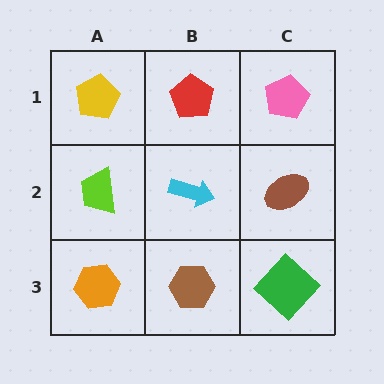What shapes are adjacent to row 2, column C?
A pink pentagon (row 1, column C), a green diamond (row 3, column C), a cyan arrow (row 2, column B).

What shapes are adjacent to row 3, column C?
A brown ellipse (row 2, column C), a brown hexagon (row 3, column B).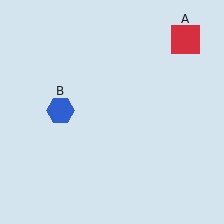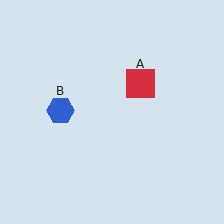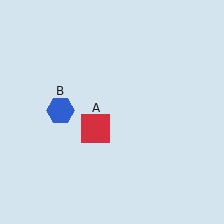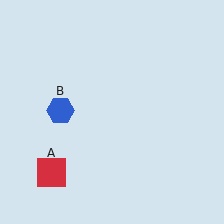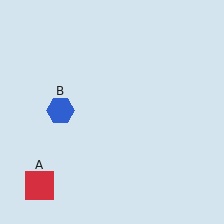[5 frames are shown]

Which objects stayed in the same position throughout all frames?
Blue hexagon (object B) remained stationary.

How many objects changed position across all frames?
1 object changed position: red square (object A).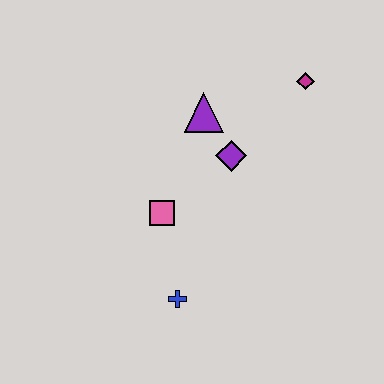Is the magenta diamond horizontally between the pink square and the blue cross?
No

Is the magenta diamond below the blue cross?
No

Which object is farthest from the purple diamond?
The blue cross is farthest from the purple diamond.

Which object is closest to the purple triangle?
The purple diamond is closest to the purple triangle.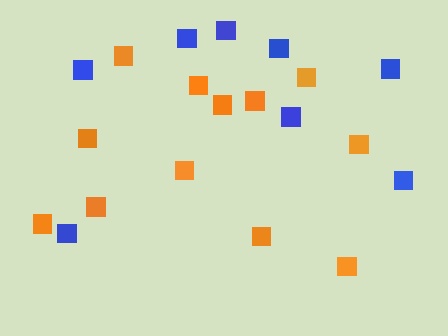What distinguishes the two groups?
There are 2 groups: one group of orange squares (12) and one group of blue squares (8).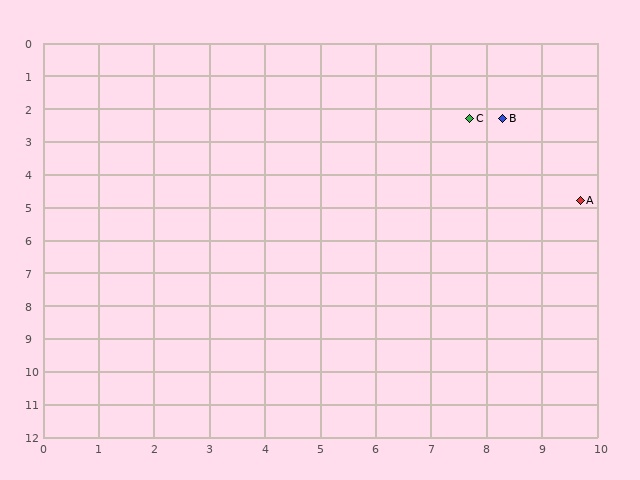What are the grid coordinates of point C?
Point C is at approximately (7.7, 2.3).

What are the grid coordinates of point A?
Point A is at approximately (9.7, 4.8).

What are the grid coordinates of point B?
Point B is at approximately (8.3, 2.3).